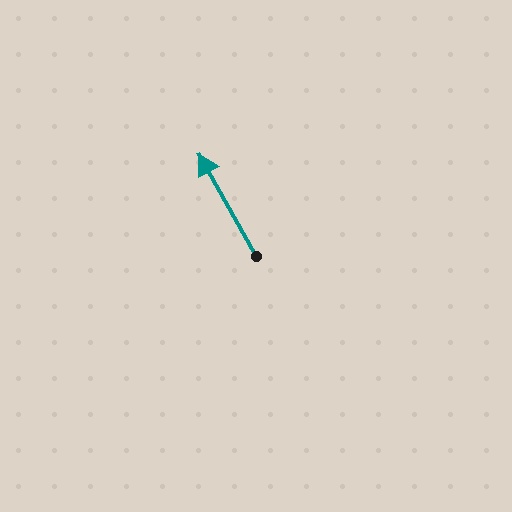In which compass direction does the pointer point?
Northwest.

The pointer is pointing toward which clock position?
Roughly 11 o'clock.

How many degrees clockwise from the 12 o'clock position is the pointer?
Approximately 331 degrees.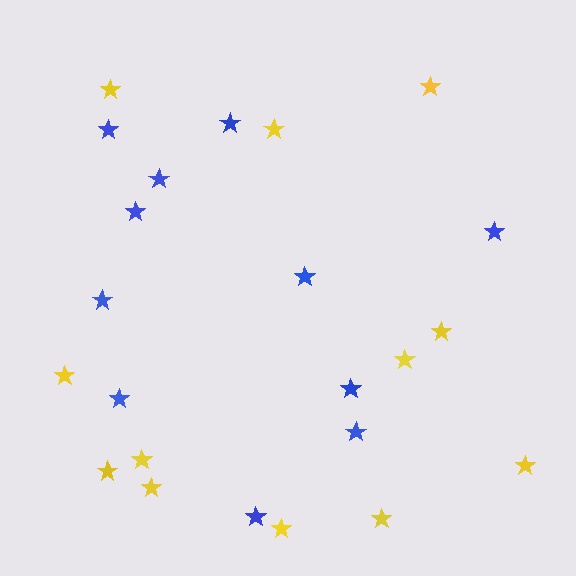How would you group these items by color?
There are 2 groups: one group of yellow stars (12) and one group of blue stars (11).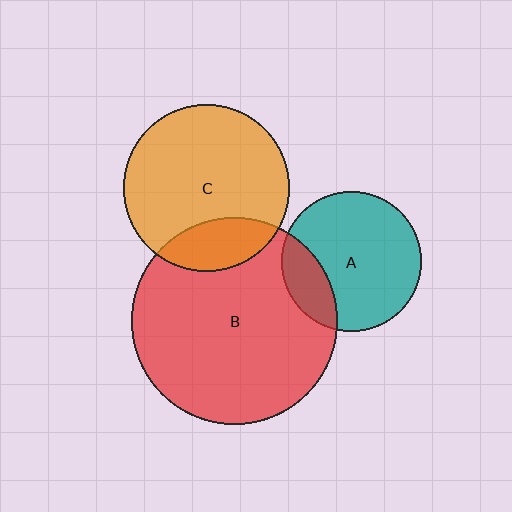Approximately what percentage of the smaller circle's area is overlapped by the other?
Approximately 20%.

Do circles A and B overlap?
Yes.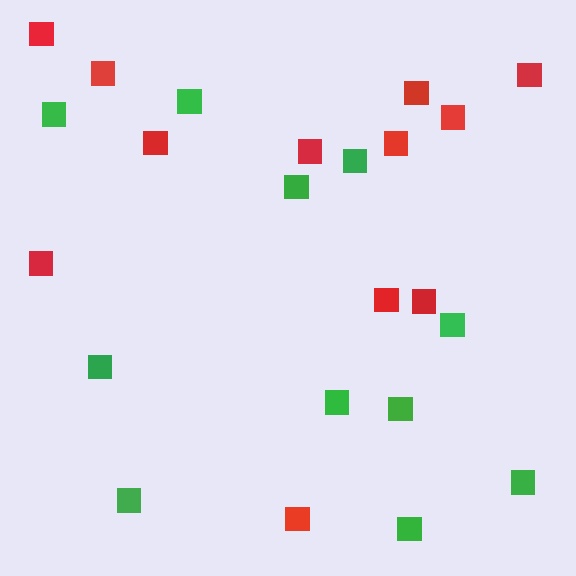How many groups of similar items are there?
There are 2 groups: one group of red squares (12) and one group of green squares (11).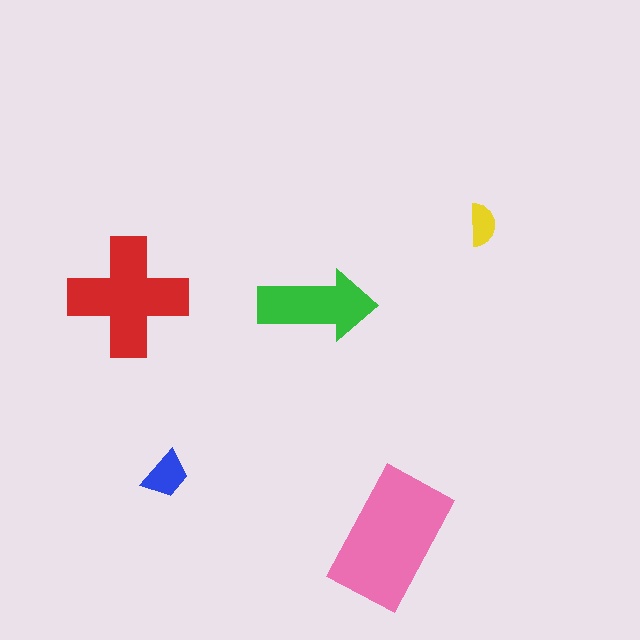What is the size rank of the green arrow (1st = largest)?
3rd.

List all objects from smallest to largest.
The yellow semicircle, the blue trapezoid, the green arrow, the red cross, the pink rectangle.